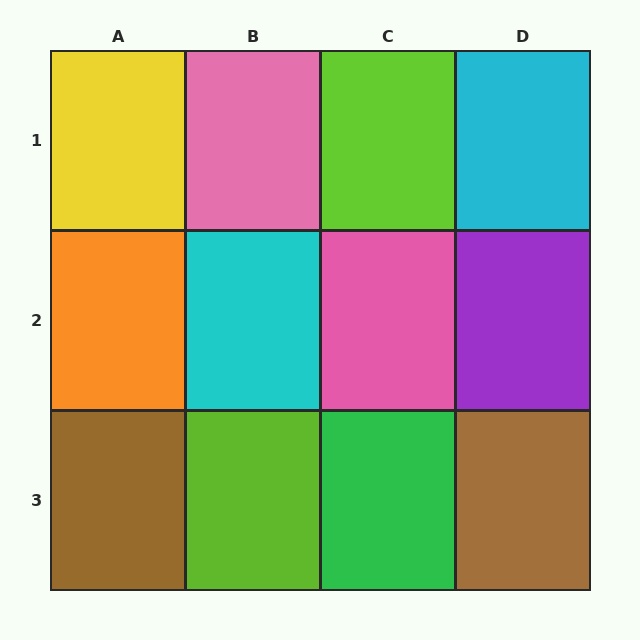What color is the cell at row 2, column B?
Cyan.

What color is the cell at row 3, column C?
Green.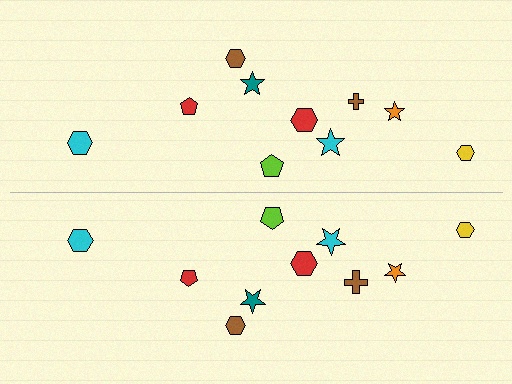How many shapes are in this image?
There are 20 shapes in this image.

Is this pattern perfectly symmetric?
No, the pattern is not perfectly symmetric. The brown cross on the bottom side has a different size than its mirror counterpart.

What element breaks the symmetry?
The brown cross on the bottom side has a different size than its mirror counterpart.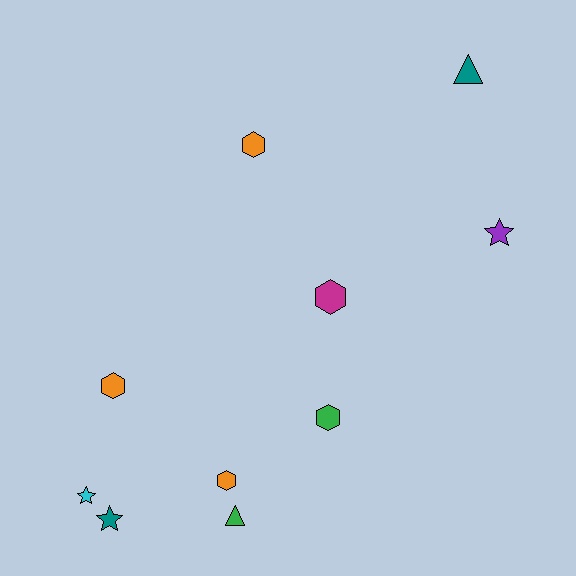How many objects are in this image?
There are 10 objects.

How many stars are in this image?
There are 3 stars.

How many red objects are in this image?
There are no red objects.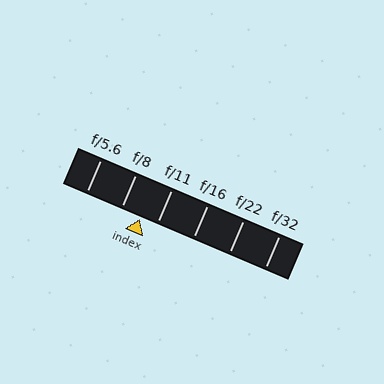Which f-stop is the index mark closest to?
The index mark is closest to f/11.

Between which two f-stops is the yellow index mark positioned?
The index mark is between f/8 and f/11.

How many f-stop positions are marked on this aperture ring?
There are 6 f-stop positions marked.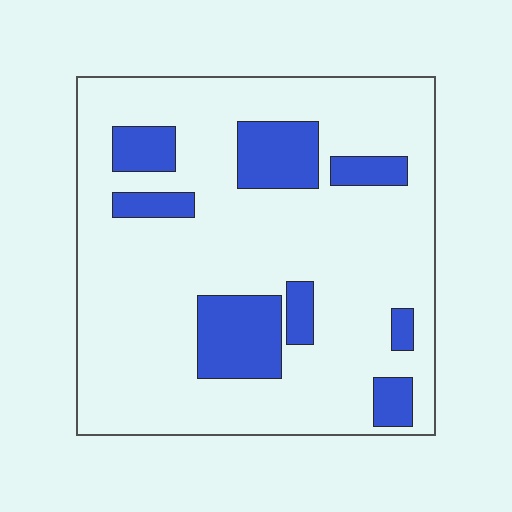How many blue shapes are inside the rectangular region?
8.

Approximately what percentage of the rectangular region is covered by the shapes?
Approximately 20%.